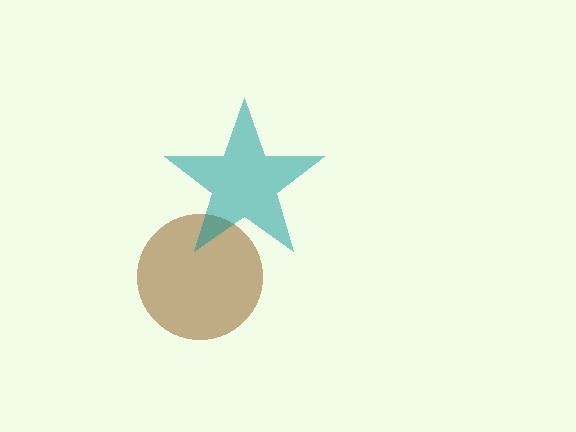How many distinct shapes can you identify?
There are 2 distinct shapes: a brown circle, a teal star.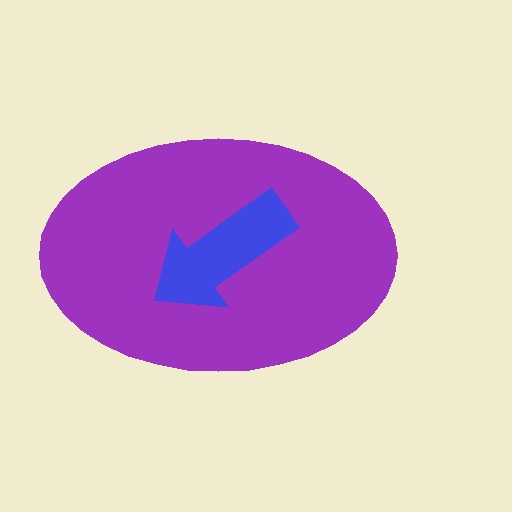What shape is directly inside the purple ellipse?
The blue arrow.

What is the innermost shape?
The blue arrow.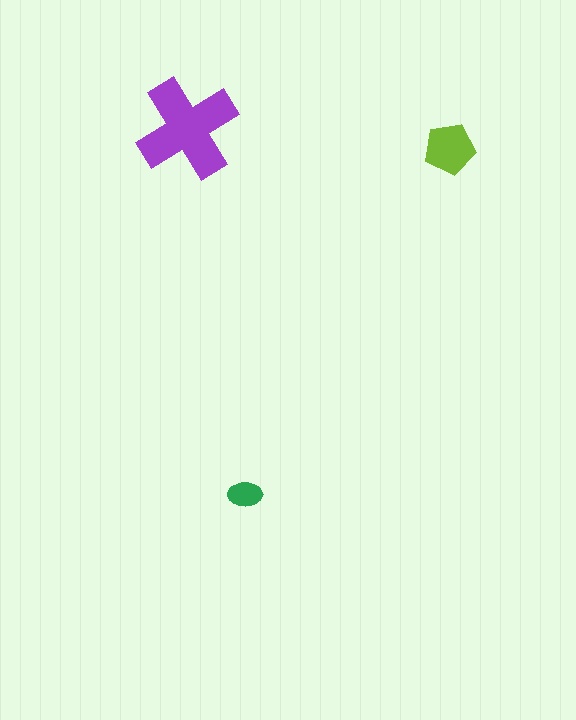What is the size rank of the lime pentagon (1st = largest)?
2nd.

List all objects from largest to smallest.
The purple cross, the lime pentagon, the green ellipse.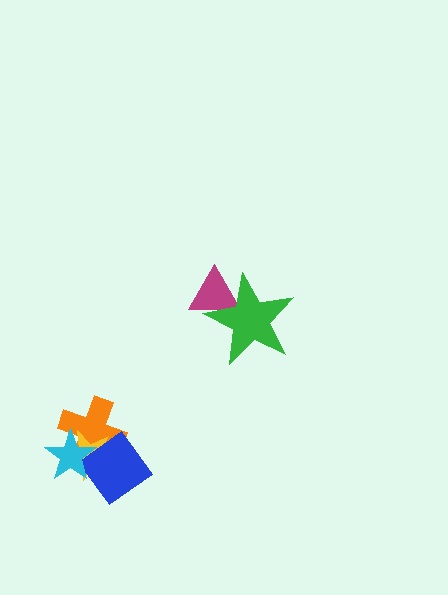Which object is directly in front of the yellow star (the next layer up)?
The blue diamond is directly in front of the yellow star.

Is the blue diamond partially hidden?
Yes, it is partially covered by another shape.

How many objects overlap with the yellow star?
3 objects overlap with the yellow star.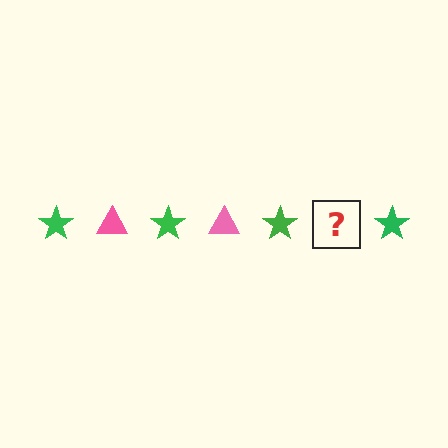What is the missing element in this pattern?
The missing element is a pink triangle.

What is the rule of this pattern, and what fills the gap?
The rule is that the pattern alternates between green star and pink triangle. The gap should be filled with a pink triangle.